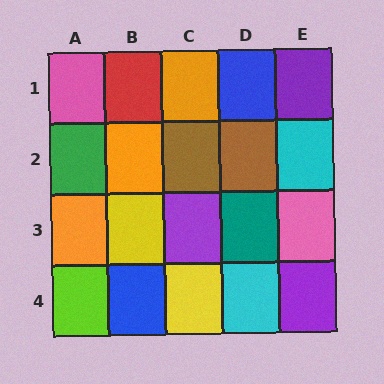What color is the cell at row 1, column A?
Pink.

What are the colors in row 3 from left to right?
Orange, yellow, purple, teal, pink.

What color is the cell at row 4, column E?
Purple.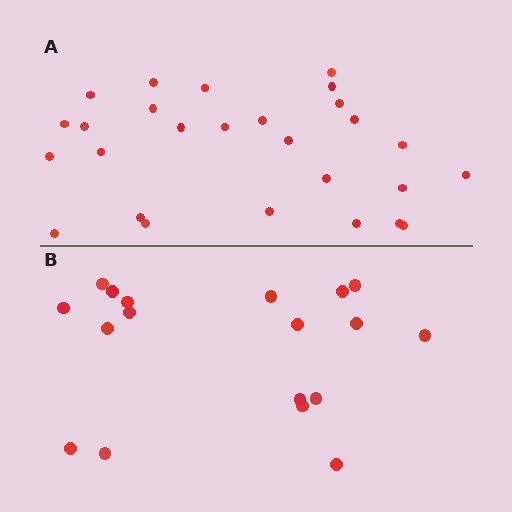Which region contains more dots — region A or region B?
Region A (the top region) has more dots.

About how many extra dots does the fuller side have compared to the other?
Region A has roughly 8 or so more dots than region B.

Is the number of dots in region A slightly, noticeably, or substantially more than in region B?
Region A has substantially more. The ratio is roughly 1.5 to 1.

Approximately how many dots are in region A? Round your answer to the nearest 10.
About 30 dots. (The exact count is 27, which rounds to 30.)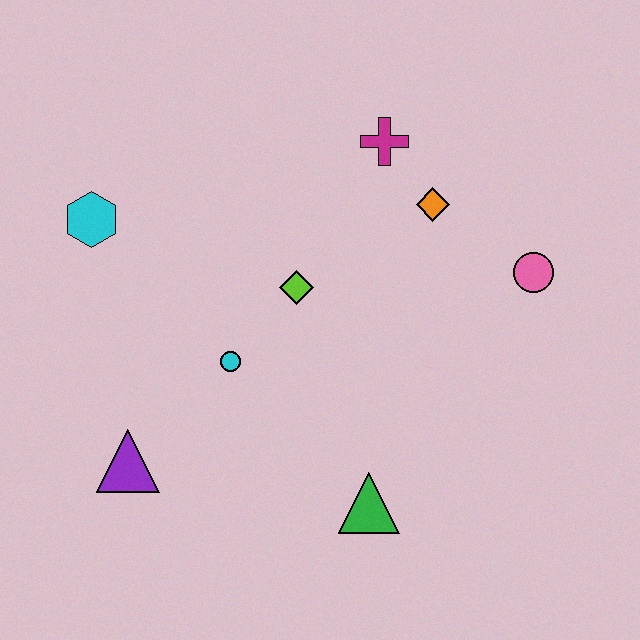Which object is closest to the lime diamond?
The cyan circle is closest to the lime diamond.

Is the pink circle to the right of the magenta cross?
Yes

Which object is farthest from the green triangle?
The cyan hexagon is farthest from the green triangle.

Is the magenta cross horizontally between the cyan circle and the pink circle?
Yes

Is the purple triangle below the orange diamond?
Yes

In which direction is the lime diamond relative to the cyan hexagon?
The lime diamond is to the right of the cyan hexagon.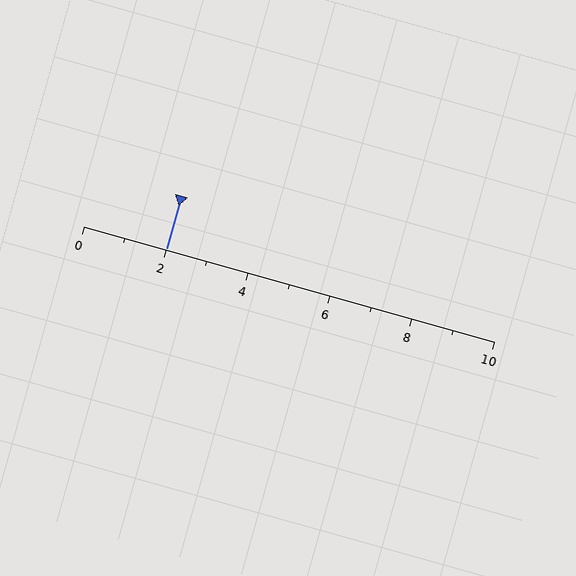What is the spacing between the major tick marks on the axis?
The major ticks are spaced 2 apart.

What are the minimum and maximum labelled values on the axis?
The axis runs from 0 to 10.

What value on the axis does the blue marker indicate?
The marker indicates approximately 2.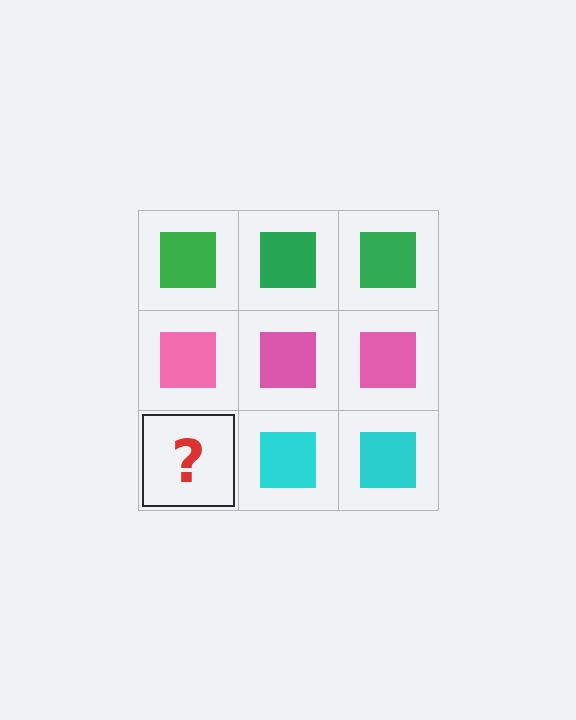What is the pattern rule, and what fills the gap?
The rule is that each row has a consistent color. The gap should be filled with a cyan square.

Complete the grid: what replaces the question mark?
The question mark should be replaced with a cyan square.